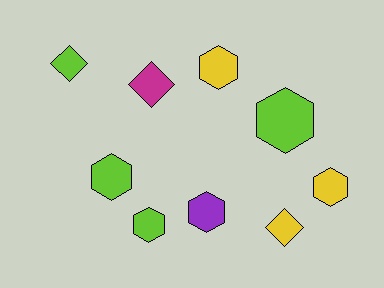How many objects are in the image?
There are 9 objects.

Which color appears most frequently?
Lime, with 4 objects.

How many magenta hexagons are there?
There are no magenta hexagons.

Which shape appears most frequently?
Hexagon, with 6 objects.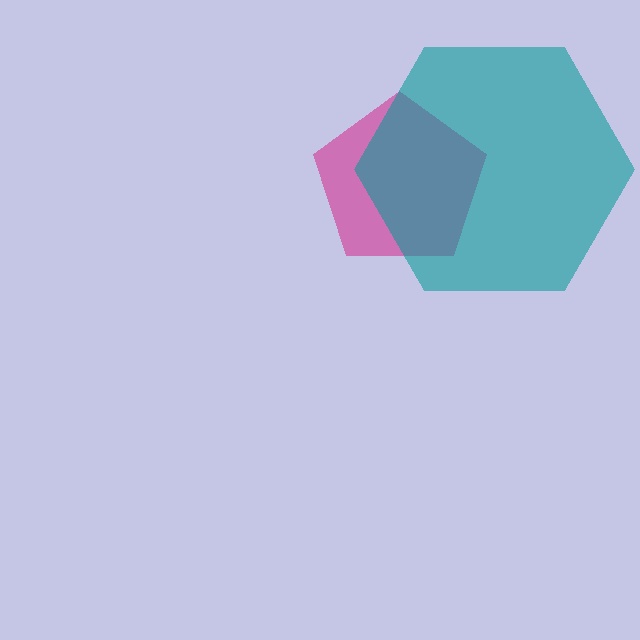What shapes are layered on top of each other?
The layered shapes are: a magenta pentagon, a teal hexagon.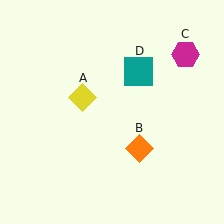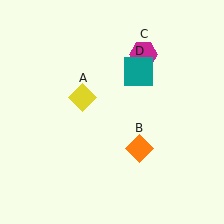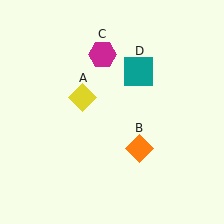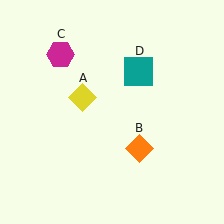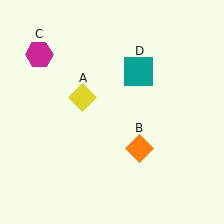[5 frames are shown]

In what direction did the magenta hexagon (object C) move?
The magenta hexagon (object C) moved left.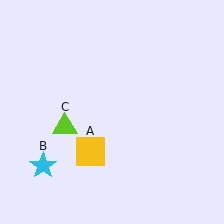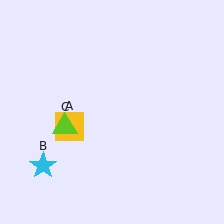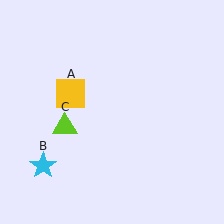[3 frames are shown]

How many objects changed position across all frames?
1 object changed position: yellow square (object A).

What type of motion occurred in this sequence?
The yellow square (object A) rotated clockwise around the center of the scene.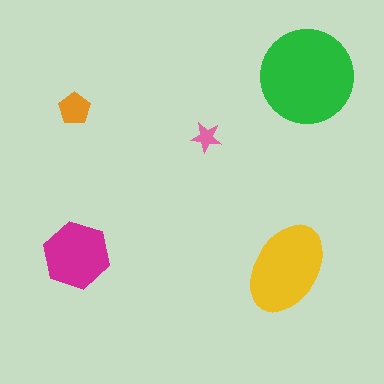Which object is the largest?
The green circle.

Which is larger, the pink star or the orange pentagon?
The orange pentagon.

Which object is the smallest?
The pink star.